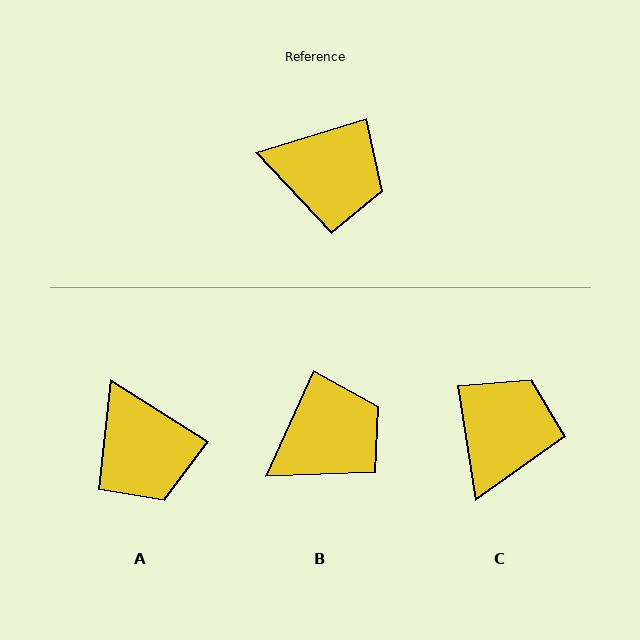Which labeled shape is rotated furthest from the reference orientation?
C, about 82 degrees away.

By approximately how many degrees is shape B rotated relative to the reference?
Approximately 49 degrees counter-clockwise.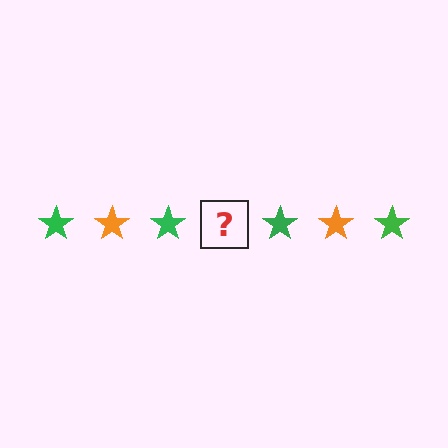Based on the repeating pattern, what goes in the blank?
The blank should be an orange star.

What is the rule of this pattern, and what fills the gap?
The rule is that the pattern cycles through green, orange stars. The gap should be filled with an orange star.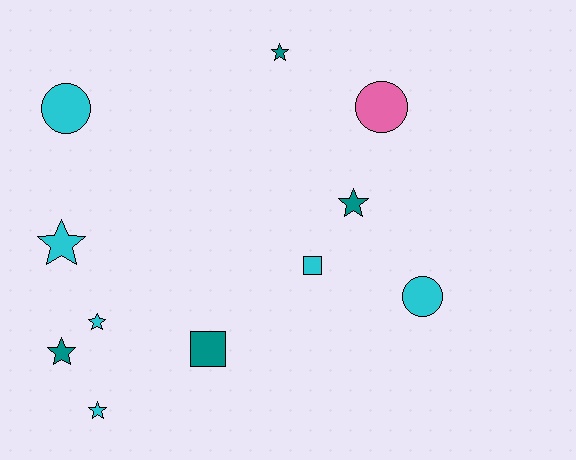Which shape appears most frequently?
Star, with 6 objects.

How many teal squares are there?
There is 1 teal square.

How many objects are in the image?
There are 11 objects.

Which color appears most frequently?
Cyan, with 6 objects.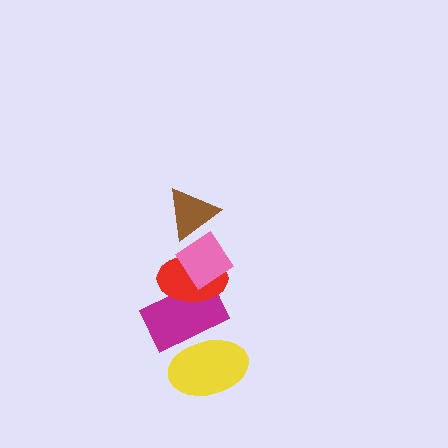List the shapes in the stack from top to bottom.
From top to bottom: the brown triangle, the pink diamond, the red ellipse, the magenta rectangle, the yellow ellipse.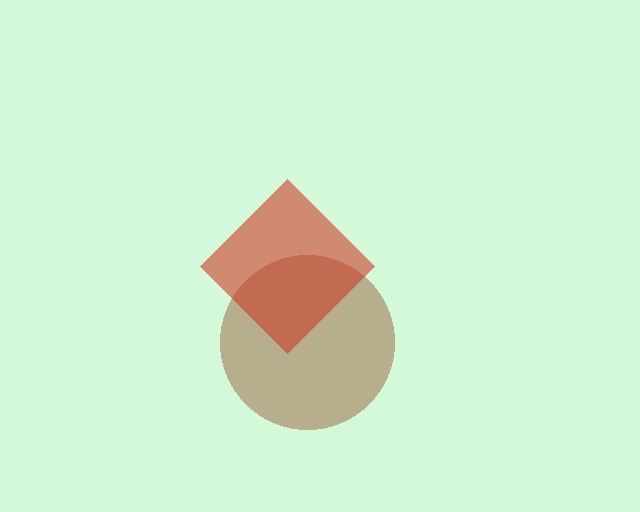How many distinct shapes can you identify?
There are 2 distinct shapes: a brown circle, a red diamond.